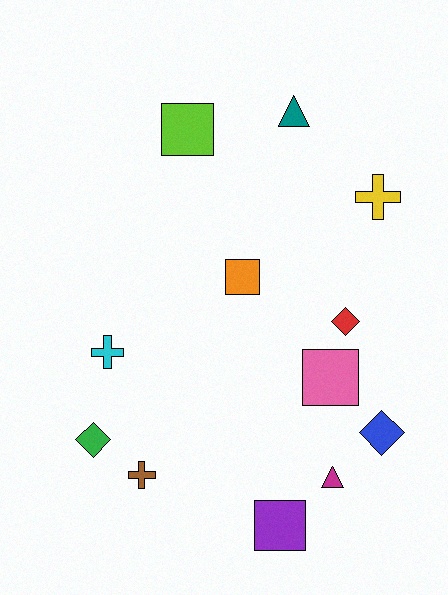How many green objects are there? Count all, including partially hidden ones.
There is 1 green object.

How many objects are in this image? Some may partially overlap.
There are 12 objects.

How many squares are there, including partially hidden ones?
There are 4 squares.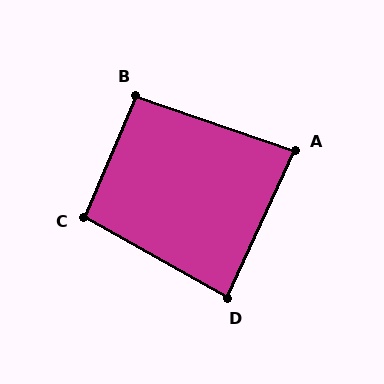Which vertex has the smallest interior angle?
A, at approximately 84 degrees.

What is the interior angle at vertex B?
Approximately 94 degrees (approximately right).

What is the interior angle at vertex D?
Approximately 86 degrees (approximately right).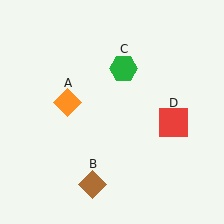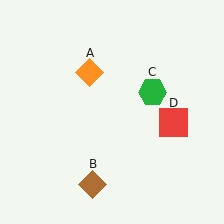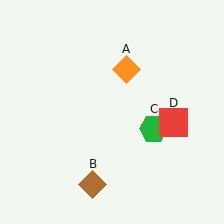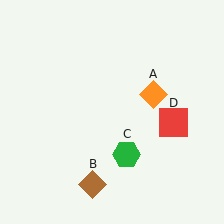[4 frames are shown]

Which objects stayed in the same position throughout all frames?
Brown diamond (object B) and red square (object D) remained stationary.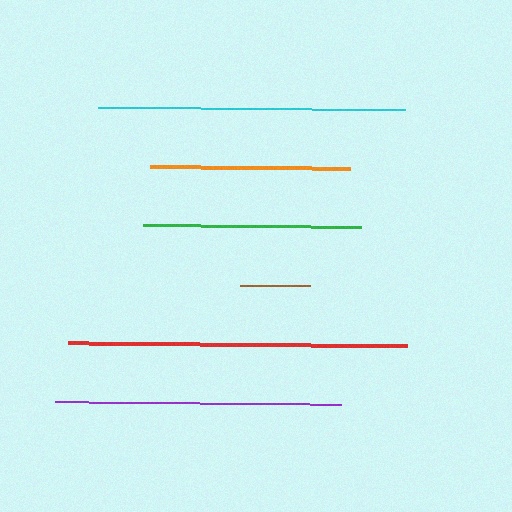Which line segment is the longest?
The red line is the longest at approximately 339 pixels.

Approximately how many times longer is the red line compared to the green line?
The red line is approximately 1.6 times the length of the green line.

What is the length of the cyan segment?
The cyan segment is approximately 307 pixels long.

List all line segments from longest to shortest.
From longest to shortest: red, cyan, purple, green, orange, brown.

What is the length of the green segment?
The green segment is approximately 218 pixels long.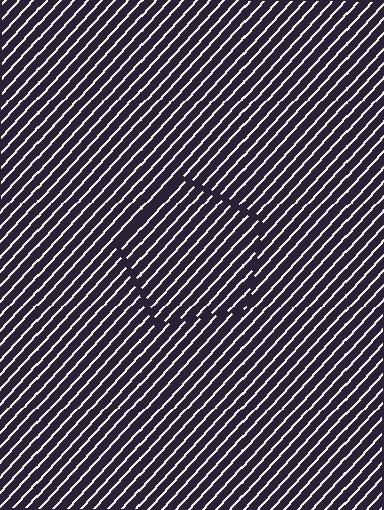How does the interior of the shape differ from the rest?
The interior of the shape contains the same grating, shifted by half a period — the contour is defined by the phase discontinuity where line-ends from the inner and outer gratings abut.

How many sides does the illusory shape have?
5 sides — the line-ends trace a pentagon.